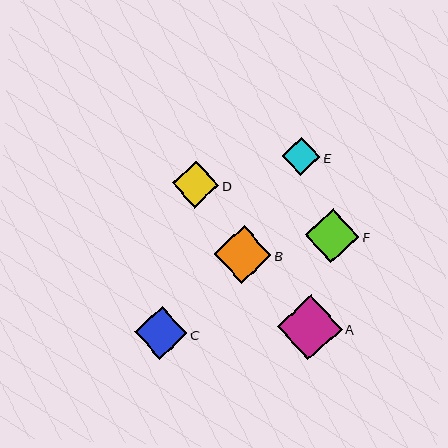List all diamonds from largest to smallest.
From largest to smallest: A, B, F, C, D, E.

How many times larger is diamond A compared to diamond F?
Diamond A is approximately 1.2 times the size of diamond F.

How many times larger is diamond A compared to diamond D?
Diamond A is approximately 1.4 times the size of diamond D.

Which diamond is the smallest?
Diamond E is the smallest with a size of approximately 38 pixels.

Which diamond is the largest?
Diamond A is the largest with a size of approximately 65 pixels.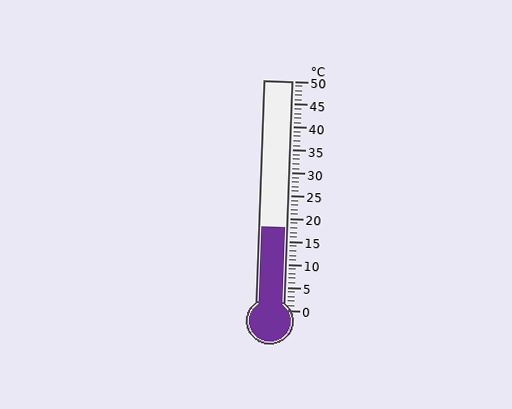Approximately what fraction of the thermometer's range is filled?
The thermometer is filled to approximately 35% of its range.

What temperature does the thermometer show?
The thermometer shows approximately 18°C.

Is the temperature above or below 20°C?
The temperature is below 20°C.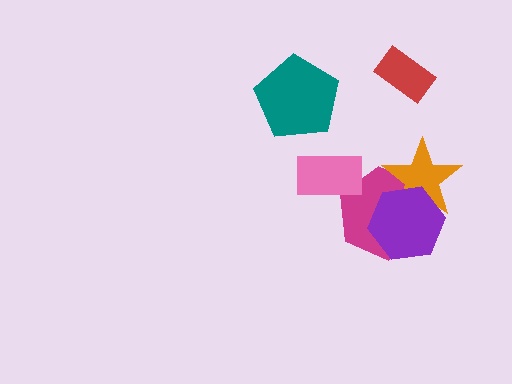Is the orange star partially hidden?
Yes, it is partially covered by another shape.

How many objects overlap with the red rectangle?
0 objects overlap with the red rectangle.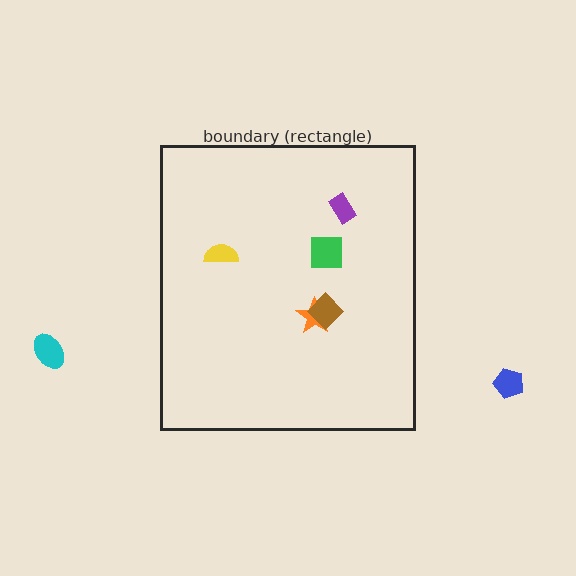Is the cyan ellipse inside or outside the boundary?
Outside.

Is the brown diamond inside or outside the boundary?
Inside.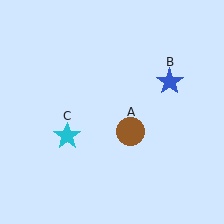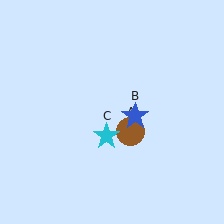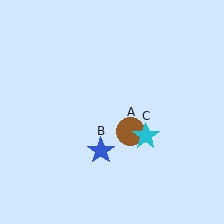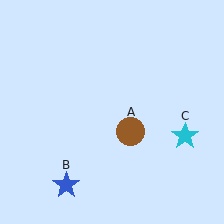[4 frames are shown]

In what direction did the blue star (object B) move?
The blue star (object B) moved down and to the left.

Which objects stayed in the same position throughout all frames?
Brown circle (object A) remained stationary.